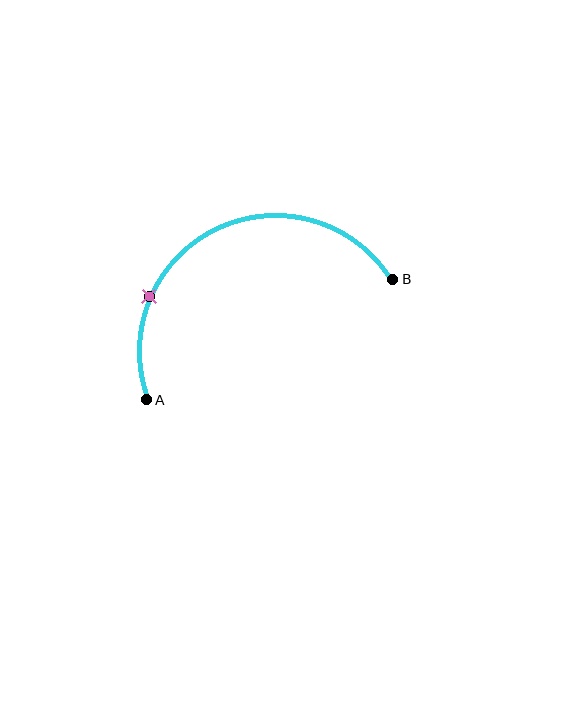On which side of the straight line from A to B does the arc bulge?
The arc bulges above the straight line connecting A and B.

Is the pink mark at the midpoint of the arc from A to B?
No. The pink mark lies on the arc but is closer to endpoint A. The arc midpoint would be at the point on the curve equidistant along the arc from both A and B.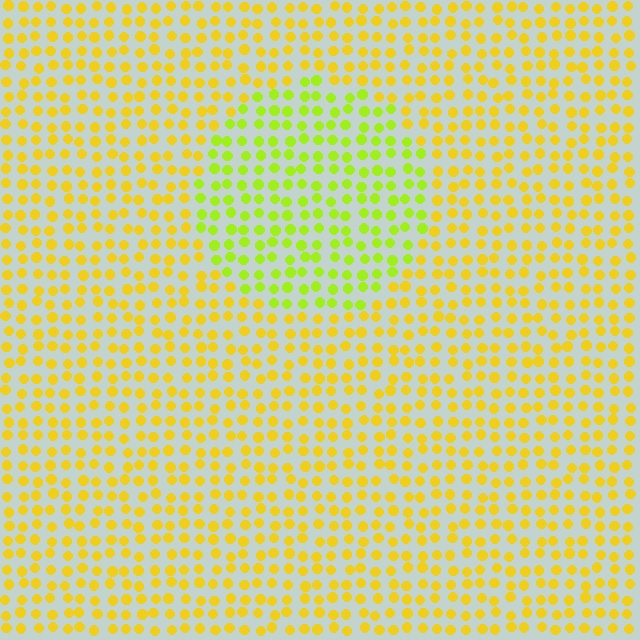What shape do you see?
I see a circle.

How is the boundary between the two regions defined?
The boundary is defined purely by a slight shift in hue (about 32 degrees). Spacing, size, and orientation are identical on both sides.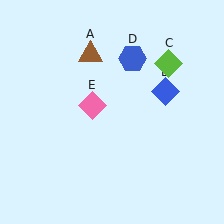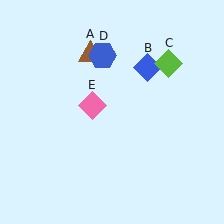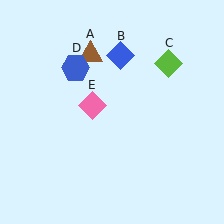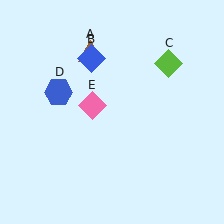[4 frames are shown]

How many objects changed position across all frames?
2 objects changed position: blue diamond (object B), blue hexagon (object D).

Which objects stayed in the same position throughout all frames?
Brown triangle (object A) and lime diamond (object C) and pink diamond (object E) remained stationary.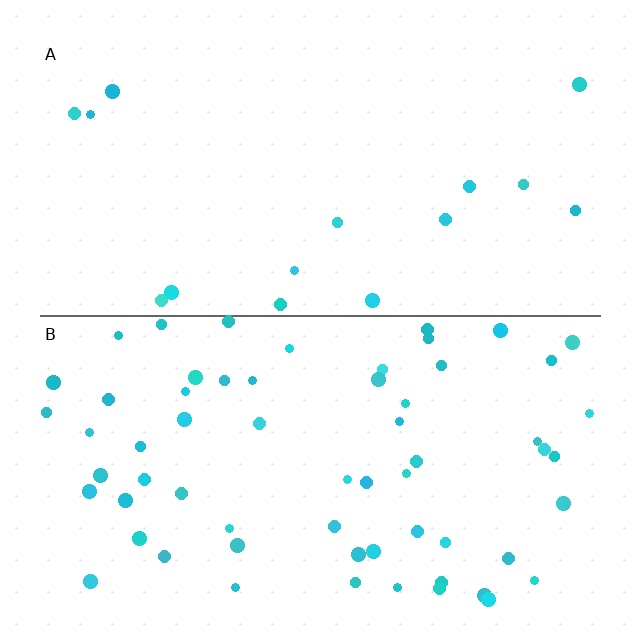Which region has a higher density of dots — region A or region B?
B (the bottom).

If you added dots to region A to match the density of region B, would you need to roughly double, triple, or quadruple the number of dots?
Approximately quadruple.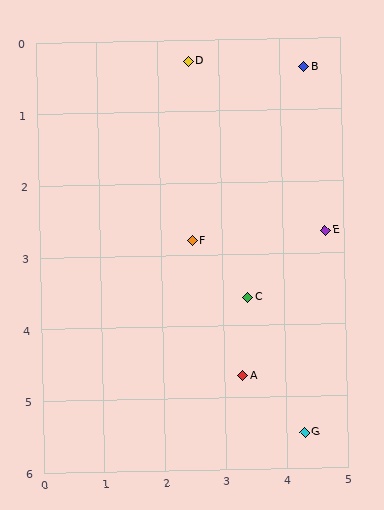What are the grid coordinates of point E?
Point E is at approximately (4.7, 2.7).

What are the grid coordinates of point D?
Point D is at approximately (2.5, 0.3).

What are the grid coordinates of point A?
Point A is at approximately (3.3, 4.7).